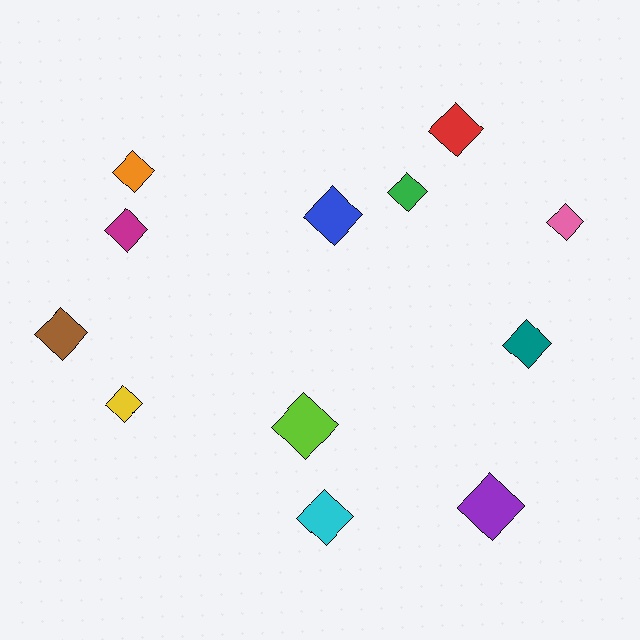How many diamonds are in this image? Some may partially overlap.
There are 12 diamonds.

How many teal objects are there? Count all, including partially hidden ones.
There is 1 teal object.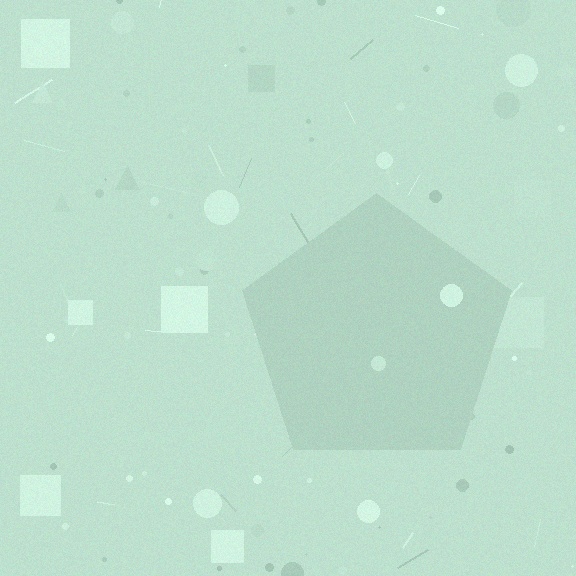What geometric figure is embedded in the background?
A pentagon is embedded in the background.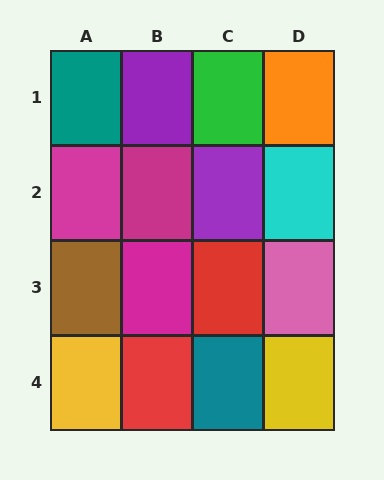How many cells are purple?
2 cells are purple.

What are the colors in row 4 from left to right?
Yellow, red, teal, yellow.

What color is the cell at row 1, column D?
Orange.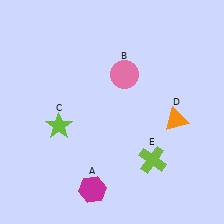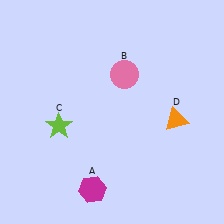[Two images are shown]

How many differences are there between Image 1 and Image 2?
There is 1 difference between the two images.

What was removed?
The lime cross (E) was removed in Image 2.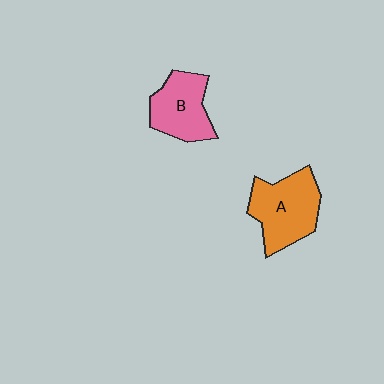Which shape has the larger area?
Shape A (orange).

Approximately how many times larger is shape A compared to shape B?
Approximately 1.2 times.